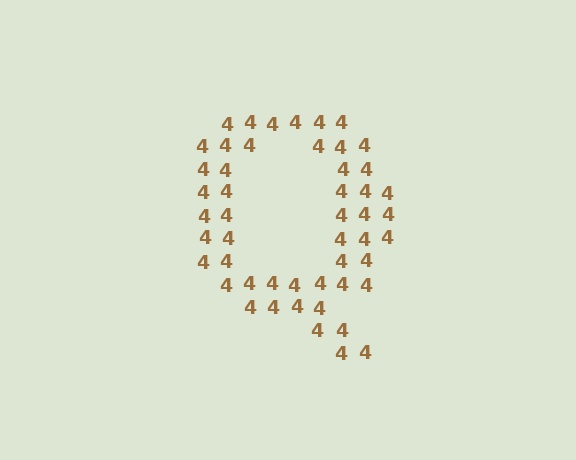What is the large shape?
The large shape is the letter Q.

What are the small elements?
The small elements are digit 4's.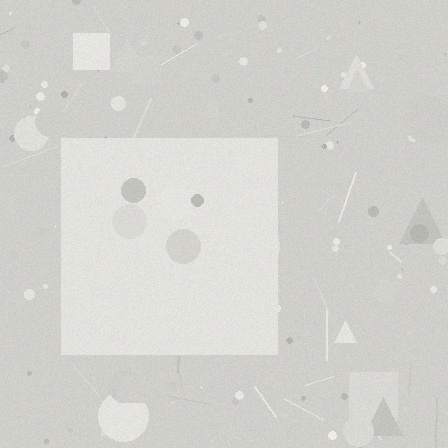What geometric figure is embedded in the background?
A square is embedded in the background.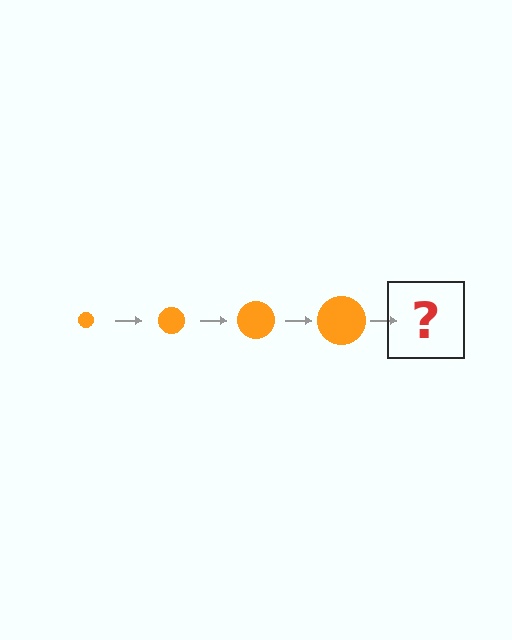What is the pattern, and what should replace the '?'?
The pattern is that the circle gets progressively larger each step. The '?' should be an orange circle, larger than the previous one.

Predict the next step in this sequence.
The next step is an orange circle, larger than the previous one.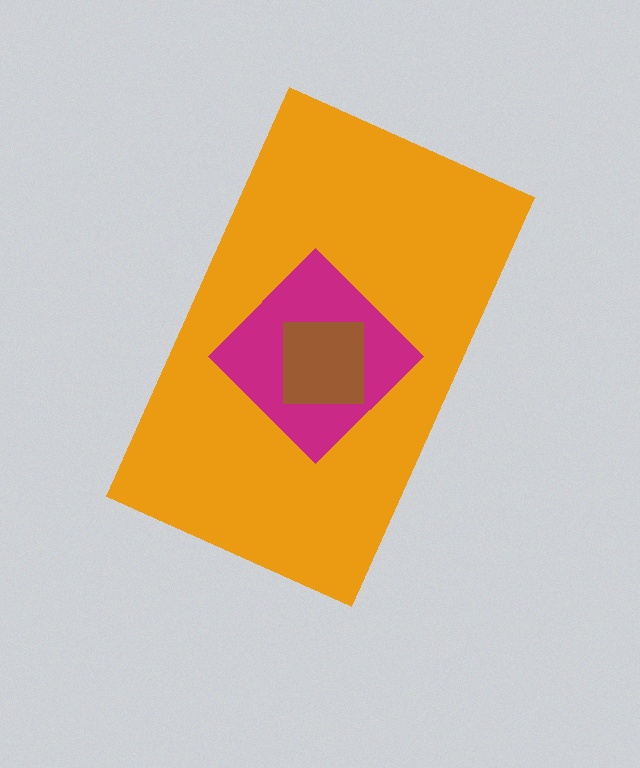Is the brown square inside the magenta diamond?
Yes.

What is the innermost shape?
The brown square.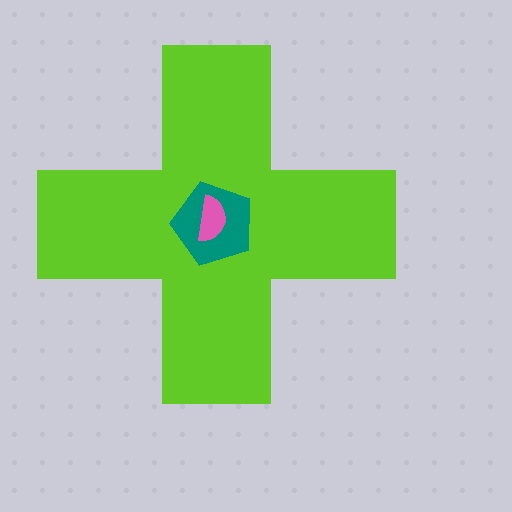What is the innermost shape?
The pink semicircle.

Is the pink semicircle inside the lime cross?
Yes.